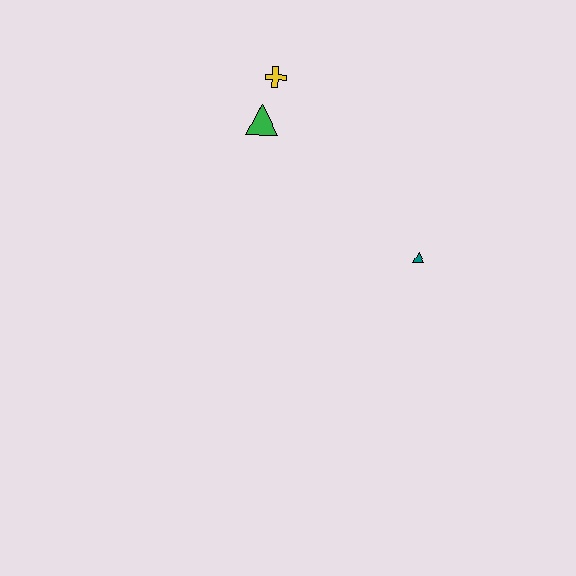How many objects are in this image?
There are 3 objects.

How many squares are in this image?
There are no squares.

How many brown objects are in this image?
There are no brown objects.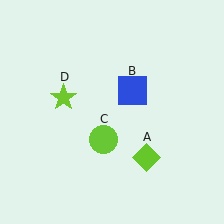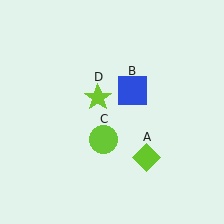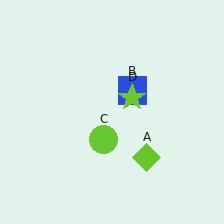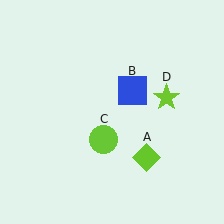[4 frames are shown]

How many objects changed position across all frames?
1 object changed position: lime star (object D).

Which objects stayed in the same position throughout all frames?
Lime diamond (object A) and blue square (object B) and lime circle (object C) remained stationary.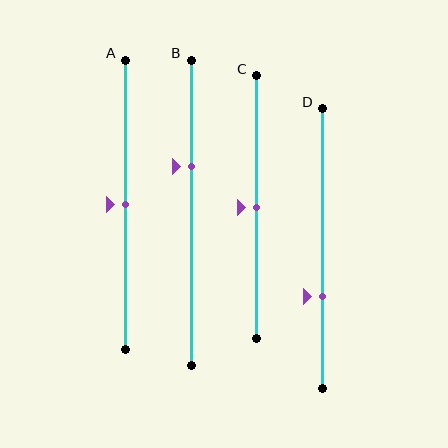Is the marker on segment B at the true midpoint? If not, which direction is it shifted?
No, the marker on segment B is shifted upward by about 15% of the segment length.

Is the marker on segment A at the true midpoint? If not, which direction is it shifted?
Yes, the marker on segment A is at the true midpoint.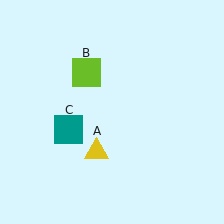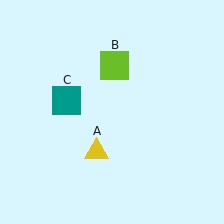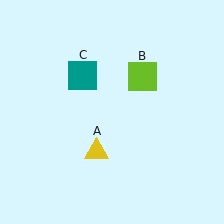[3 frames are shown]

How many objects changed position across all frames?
2 objects changed position: lime square (object B), teal square (object C).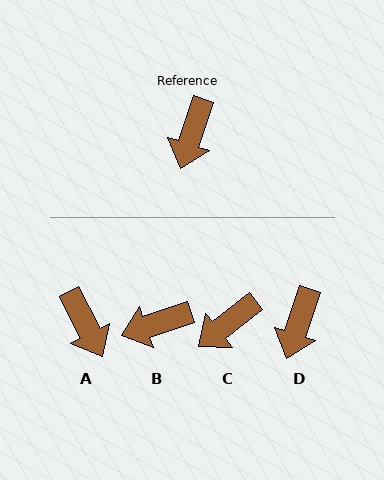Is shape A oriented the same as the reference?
No, it is off by about 46 degrees.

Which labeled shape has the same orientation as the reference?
D.